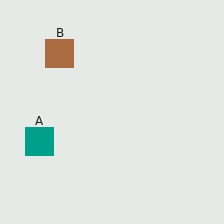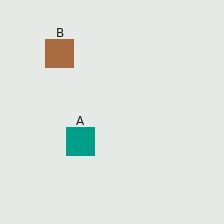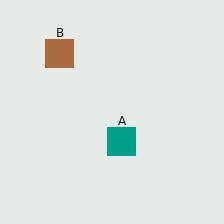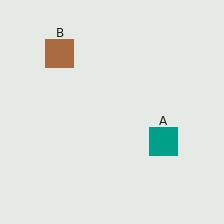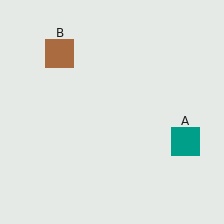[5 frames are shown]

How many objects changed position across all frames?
1 object changed position: teal square (object A).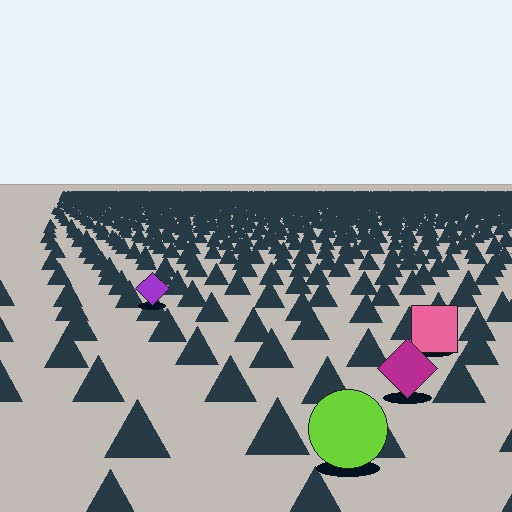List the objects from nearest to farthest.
From nearest to farthest: the lime circle, the magenta diamond, the pink square, the purple diamond.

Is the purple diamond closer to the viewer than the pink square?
No. The pink square is closer — you can tell from the texture gradient: the ground texture is coarser near it.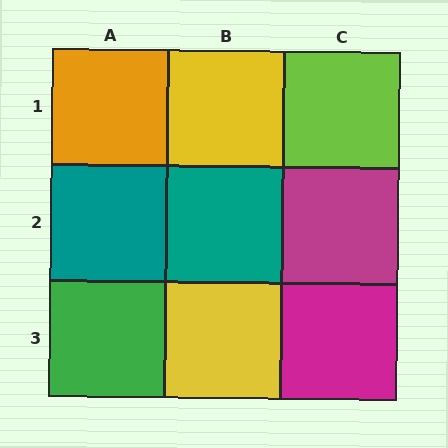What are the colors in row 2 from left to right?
Teal, teal, magenta.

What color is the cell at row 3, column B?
Yellow.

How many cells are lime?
1 cell is lime.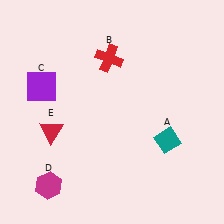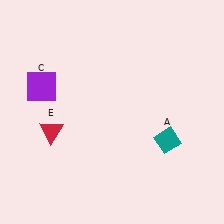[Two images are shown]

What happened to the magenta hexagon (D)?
The magenta hexagon (D) was removed in Image 2. It was in the bottom-left area of Image 1.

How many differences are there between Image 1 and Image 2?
There are 2 differences between the two images.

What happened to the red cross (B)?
The red cross (B) was removed in Image 2. It was in the top-left area of Image 1.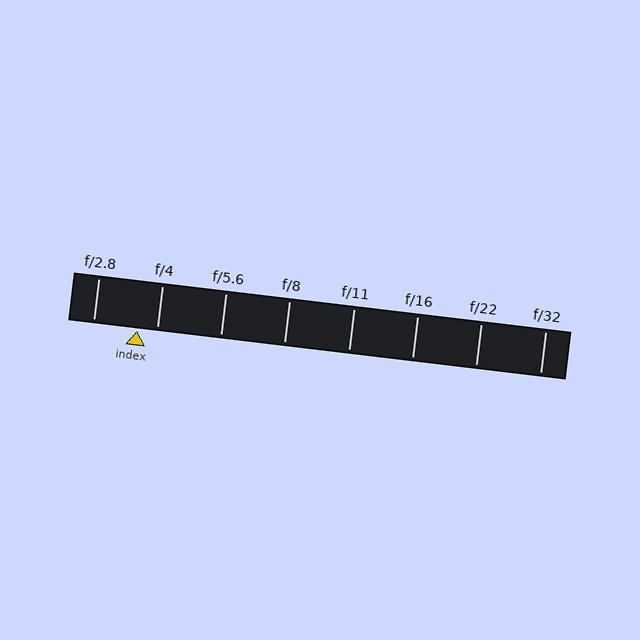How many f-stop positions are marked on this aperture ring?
There are 8 f-stop positions marked.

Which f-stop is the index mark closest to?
The index mark is closest to f/4.